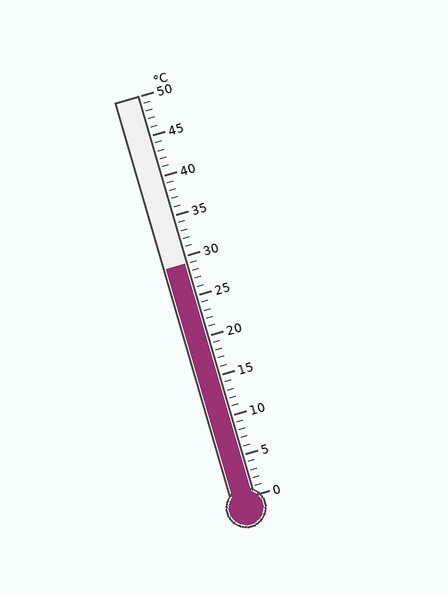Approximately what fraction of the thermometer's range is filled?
The thermometer is filled to approximately 60% of its range.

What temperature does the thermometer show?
The thermometer shows approximately 29°C.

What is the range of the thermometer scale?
The thermometer scale ranges from 0°C to 50°C.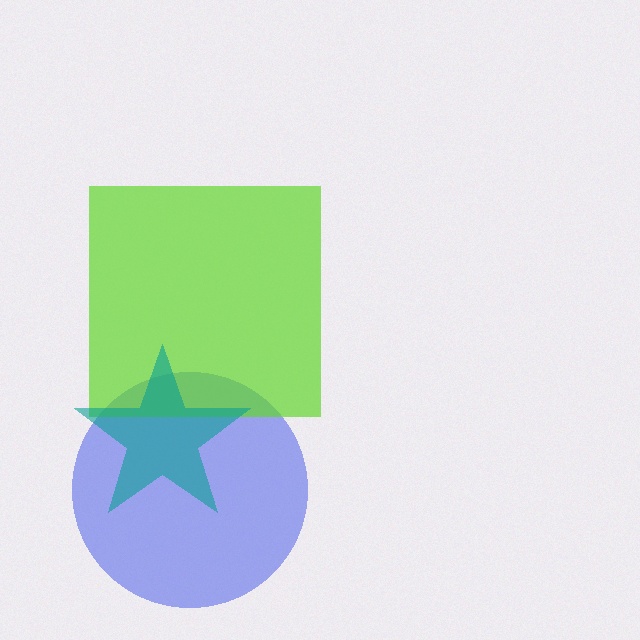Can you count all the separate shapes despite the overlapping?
Yes, there are 3 separate shapes.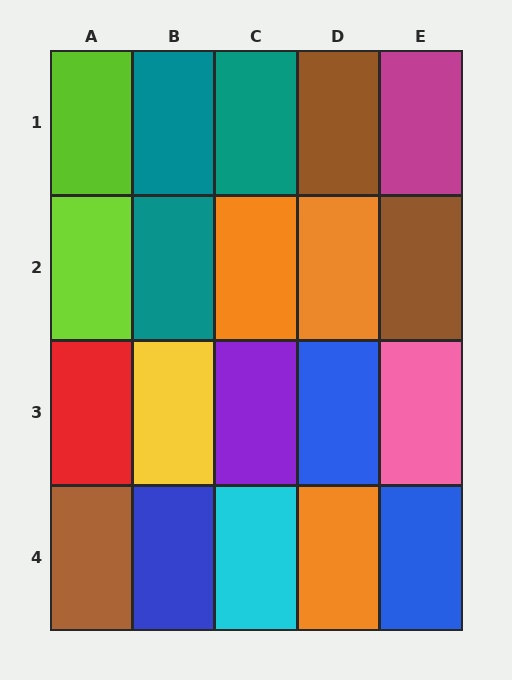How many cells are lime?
2 cells are lime.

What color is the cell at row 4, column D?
Orange.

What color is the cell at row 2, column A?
Lime.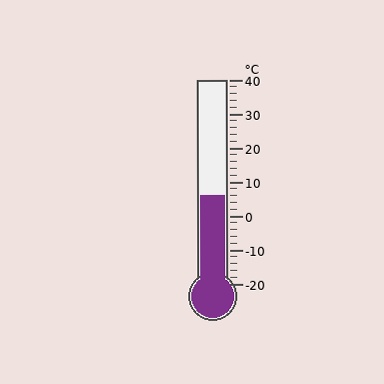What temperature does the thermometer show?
The thermometer shows approximately 6°C.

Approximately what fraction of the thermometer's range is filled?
The thermometer is filled to approximately 45% of its range.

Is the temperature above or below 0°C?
The temperature is above 0°C.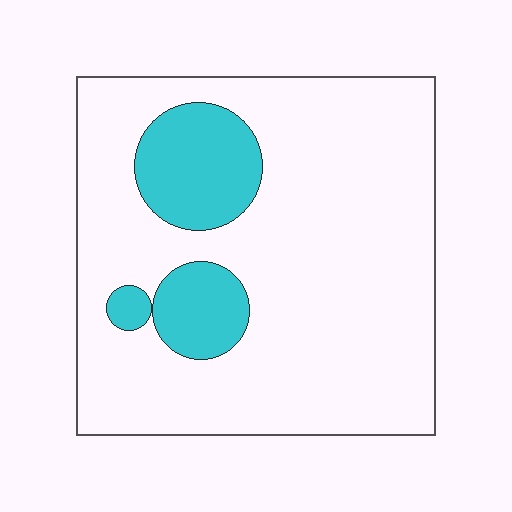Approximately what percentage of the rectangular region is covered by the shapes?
Approximately 15%.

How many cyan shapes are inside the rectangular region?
3.